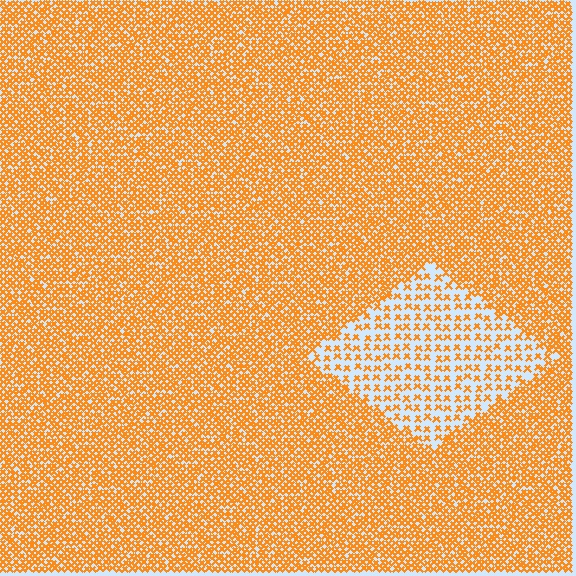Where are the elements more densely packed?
The elements are more densely packed outside the diamond boundary.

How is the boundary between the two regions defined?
The boundary is defined by a change in element density (approximately 2.5x ratio). All elements are the same color, size, and shape.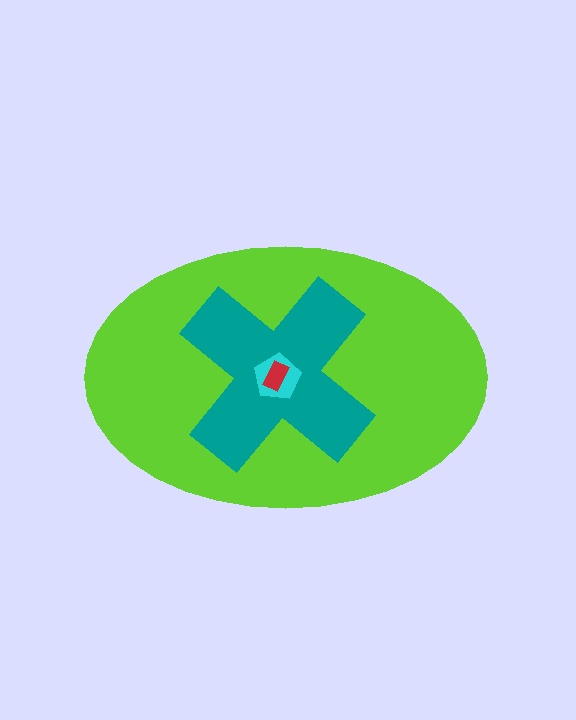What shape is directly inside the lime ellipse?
The teal cross.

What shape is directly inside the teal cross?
The cyan pentagon.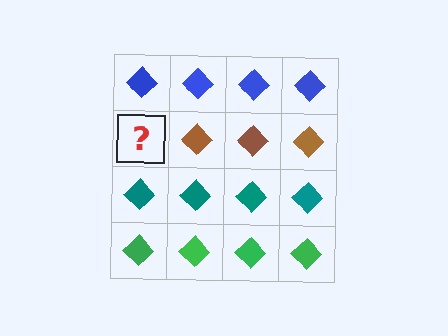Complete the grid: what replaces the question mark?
The question mark should be replaced with a brown diamond.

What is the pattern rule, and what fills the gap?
The rule is that each row has a consistent color. The gap should be filled with a brown diamond.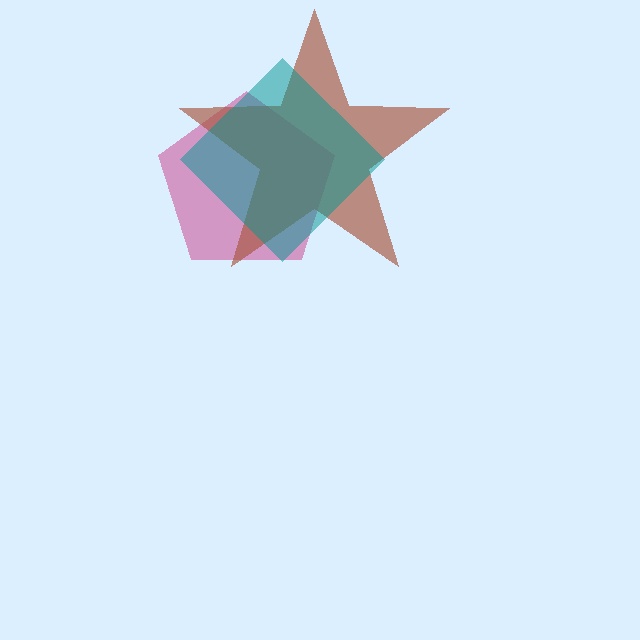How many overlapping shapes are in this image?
There are 3 overlapping shapes in the image.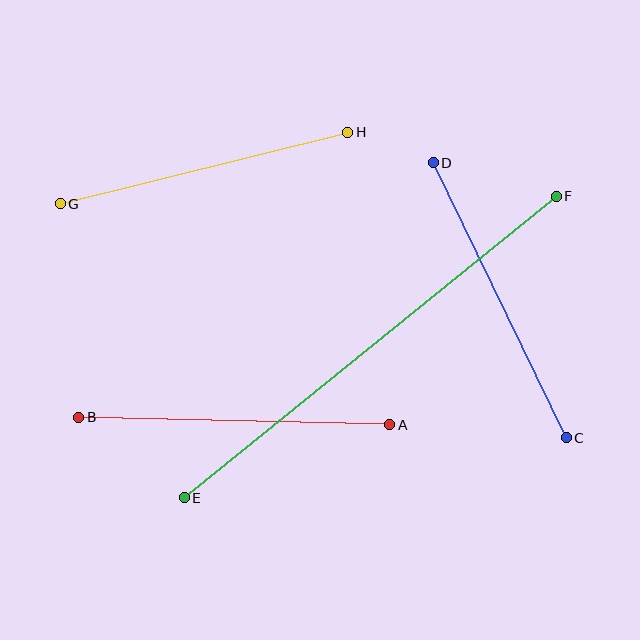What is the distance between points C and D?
The distance is approximately 306 pixels.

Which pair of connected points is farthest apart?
Points E and F are farthest apart.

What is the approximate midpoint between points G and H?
The midpoint is at approximately (204, 168) pixels.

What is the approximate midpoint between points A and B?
The midpoint is at approximately (234, 421) pixels.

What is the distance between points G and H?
The distance is approximately 296 pixels.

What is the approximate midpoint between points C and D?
The midpoint is at approximately (500, 300) pixels.